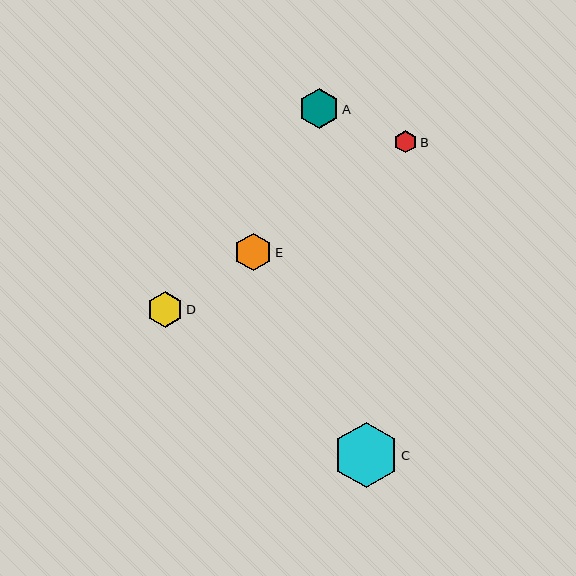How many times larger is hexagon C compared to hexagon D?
Hexagon C is approximately 1.8 times the size of hexagon D.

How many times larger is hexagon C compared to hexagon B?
Hexagon C is approximately 2.9 times the size of hexagon B.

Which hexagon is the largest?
Hexagon C is the largest with a size of approximately 65 pixels.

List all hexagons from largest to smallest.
From largest to smallest: C, A, E, D, B.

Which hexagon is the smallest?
Hexagon B is the smallest with a size of approximately 22 pixels.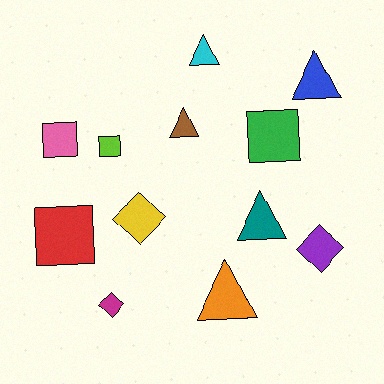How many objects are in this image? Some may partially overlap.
There are 12 objects.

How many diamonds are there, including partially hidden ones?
There are 3 diamonds.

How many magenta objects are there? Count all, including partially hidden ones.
There is 1 magenta object.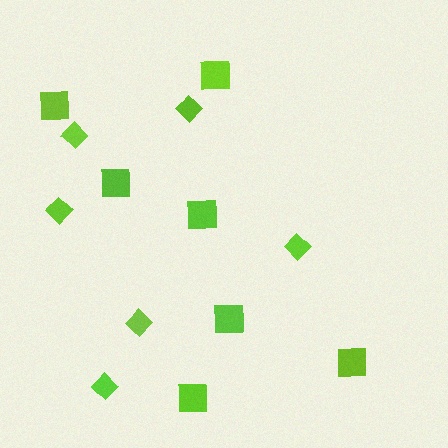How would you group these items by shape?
There are 2 groups: one group of squares (7) and one group of diamonds (6).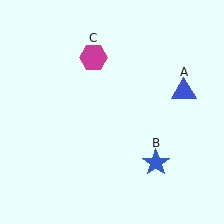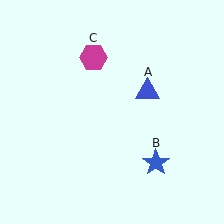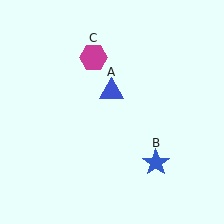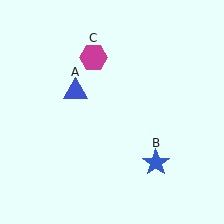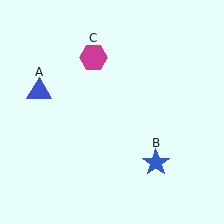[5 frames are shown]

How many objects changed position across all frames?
1 object changed position: blue triangle (object A).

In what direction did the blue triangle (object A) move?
The blue triangle (object A) moved left.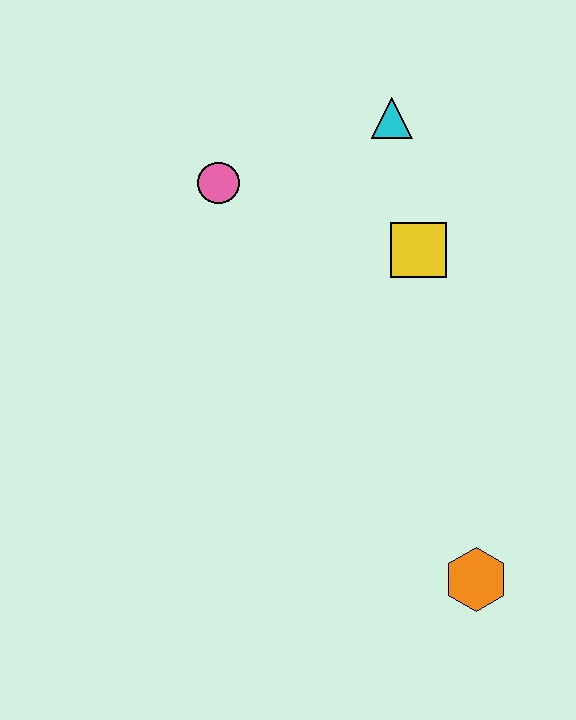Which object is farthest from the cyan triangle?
The orange hexagon is farthest from the cyan triangle.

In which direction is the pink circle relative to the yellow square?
The pink circle is to the left of the yellow square.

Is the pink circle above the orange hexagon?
Yes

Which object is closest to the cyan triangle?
The yellow square is closest to the cyan triangle.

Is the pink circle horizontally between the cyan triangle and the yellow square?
No